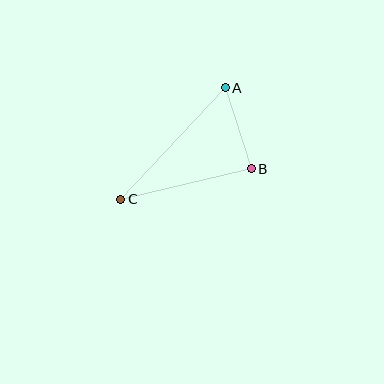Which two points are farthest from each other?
Points A and C are farthest from each other.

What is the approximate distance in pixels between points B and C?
The distance between B and C is approximately 134 pixels.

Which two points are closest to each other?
Points A and B are closest to each other.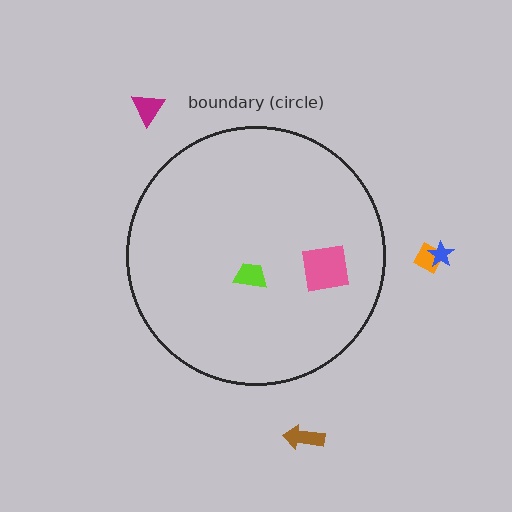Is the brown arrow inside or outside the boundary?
Outside.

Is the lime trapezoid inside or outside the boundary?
Inside.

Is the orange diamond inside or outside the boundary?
Outside.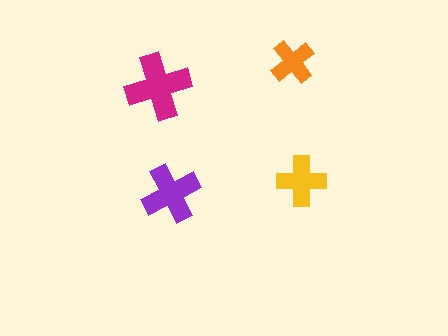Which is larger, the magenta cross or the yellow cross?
The magenta one.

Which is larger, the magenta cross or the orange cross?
The magenta one.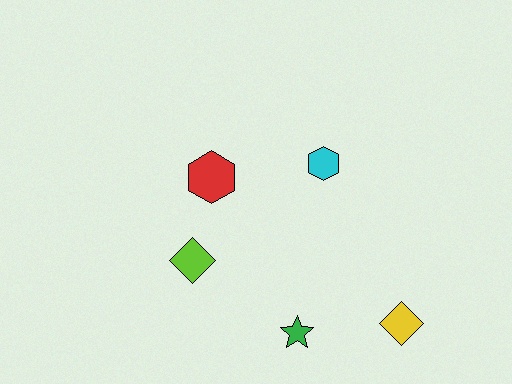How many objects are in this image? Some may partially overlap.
There are 5 objects.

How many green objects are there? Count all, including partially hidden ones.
There is 1 green object.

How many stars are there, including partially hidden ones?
There is 1 star.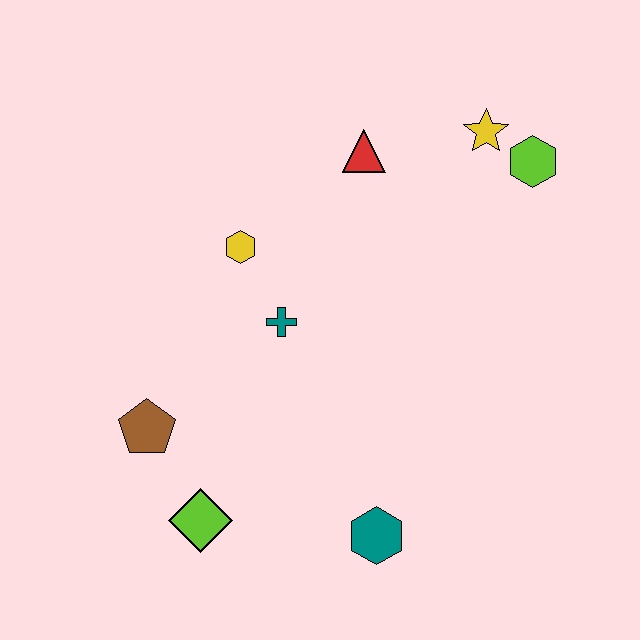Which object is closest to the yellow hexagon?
The teal cross is closest to the yellow hexagon.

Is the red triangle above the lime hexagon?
Yes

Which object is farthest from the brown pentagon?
The lime hexagon is farthest from the brown pentagon.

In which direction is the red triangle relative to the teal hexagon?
The red triangle is above the teal hexagon.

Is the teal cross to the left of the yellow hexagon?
No